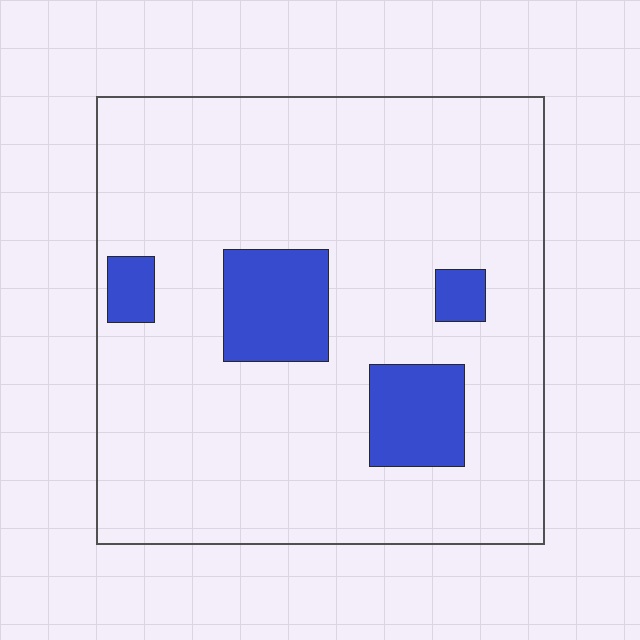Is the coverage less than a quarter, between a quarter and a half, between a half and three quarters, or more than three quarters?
Less than a quarter.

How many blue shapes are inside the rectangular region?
4.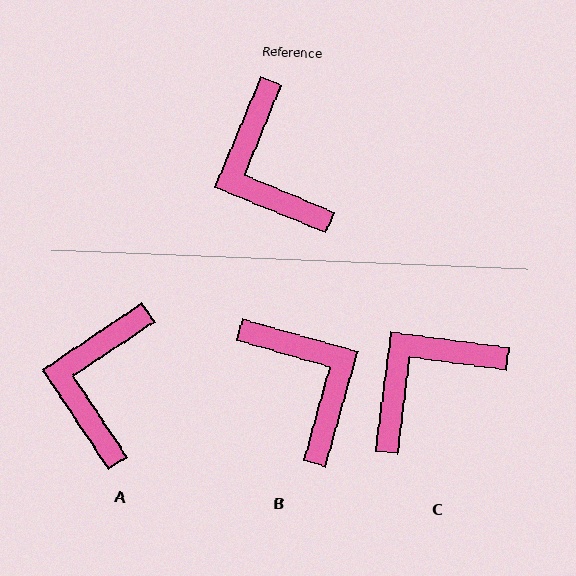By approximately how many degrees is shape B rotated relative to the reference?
Approximately 174 degrees clockwise.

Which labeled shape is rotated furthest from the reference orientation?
B, about 174 degrees away.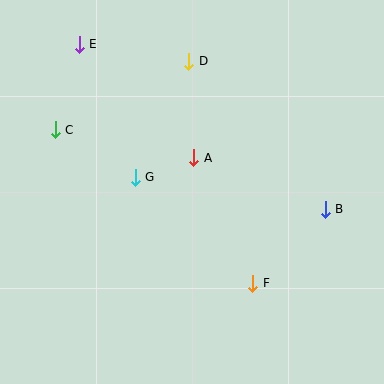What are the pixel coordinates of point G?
Point G is at (135, 177).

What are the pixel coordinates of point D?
Point D is at (189, 61).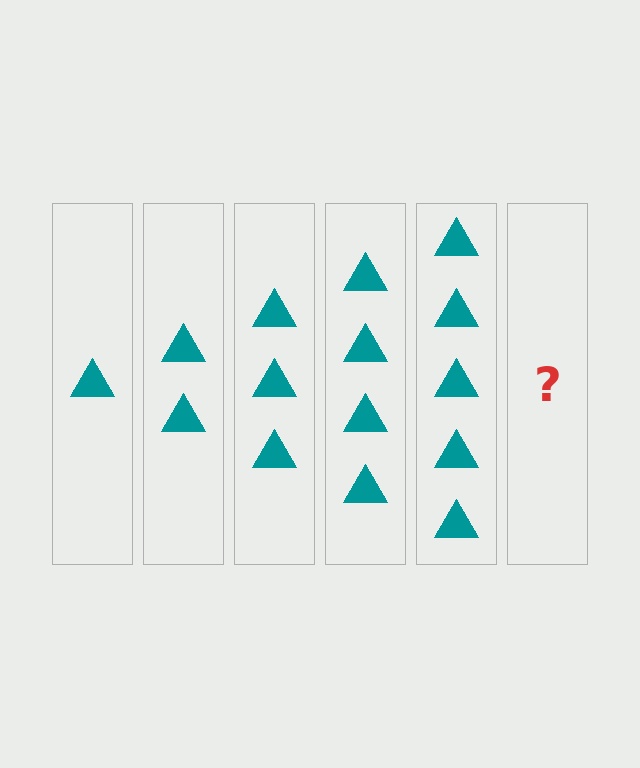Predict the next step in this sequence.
The next step is 6 triangles.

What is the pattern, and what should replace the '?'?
The pattern is that each step adds one more triangle. The '?' should be 6 triangles.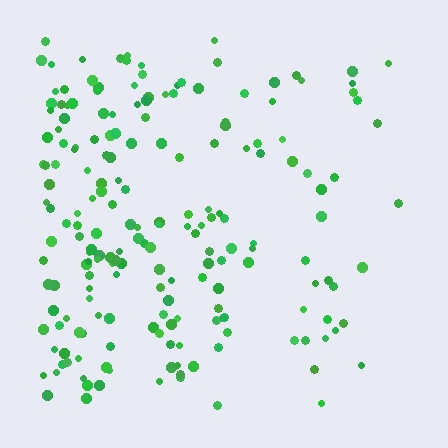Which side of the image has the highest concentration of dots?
The left.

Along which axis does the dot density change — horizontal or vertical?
Horizontal.